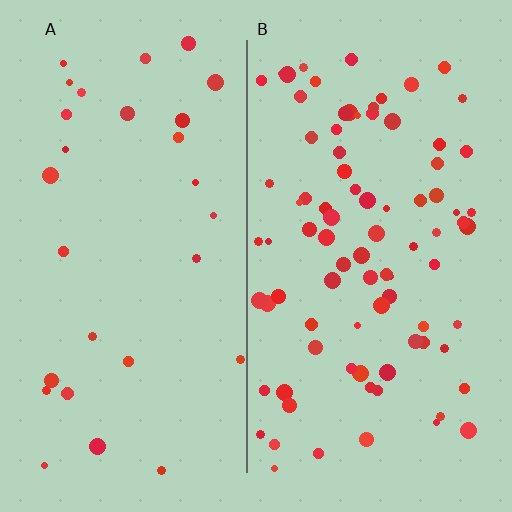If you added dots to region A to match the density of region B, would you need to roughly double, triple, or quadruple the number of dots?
Approximately triple.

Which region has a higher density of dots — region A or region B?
B (the right).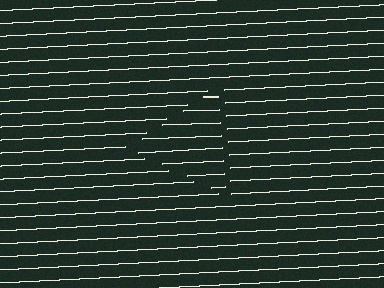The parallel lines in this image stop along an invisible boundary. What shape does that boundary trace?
An illusory triangle. The interior of the shape contains the same grating, shifted by half a period — the contour is defined by the phase discontinuity where line-ends from the inner and outer gratings abut.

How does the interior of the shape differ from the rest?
The interior of the shape contains the same grating, shifted by half a period — the contour is defined by the phase discontinuity where line-ends from the inner and outer gratings abut.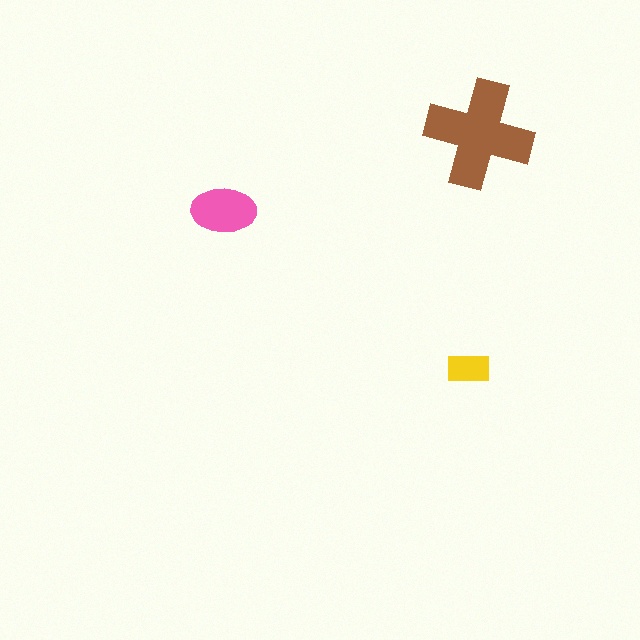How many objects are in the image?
There are 3 objects in the image.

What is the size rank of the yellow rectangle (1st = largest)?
3rd.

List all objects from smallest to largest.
The yellow rectangle, the pink ellipse, the brown cross.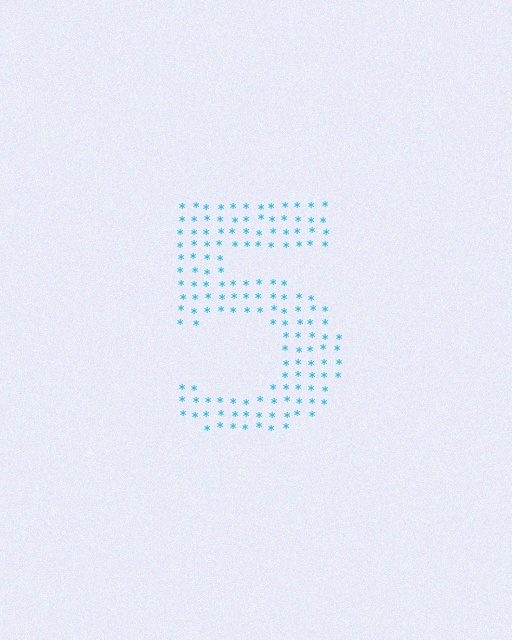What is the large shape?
The large shape is the digit 5.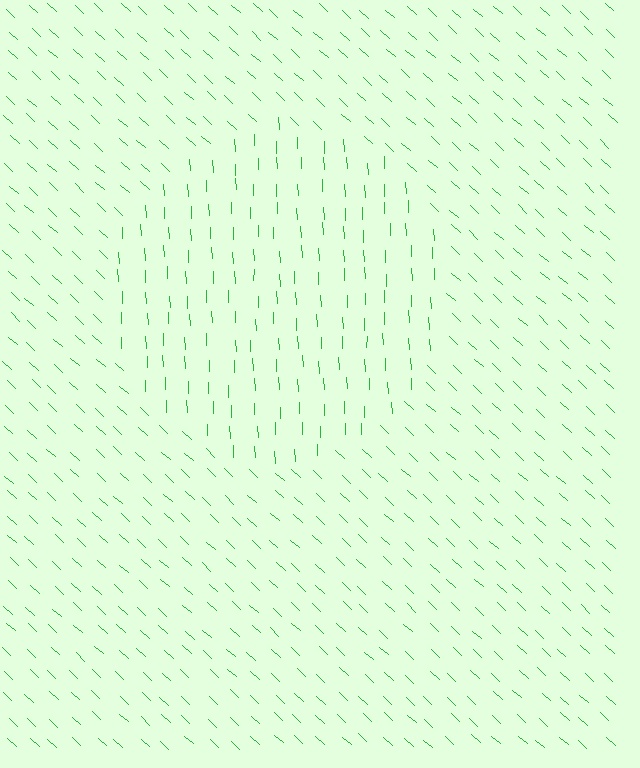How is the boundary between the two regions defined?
The boundary is defined purely by a change in line orientation (approximately 45 degrees difference). All lines are the same color and thickness.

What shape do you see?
I see a circle.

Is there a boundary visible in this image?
Yes, there is a texture boundary formed by a change in line orientation.